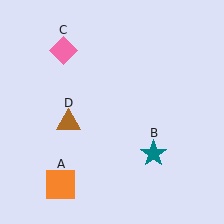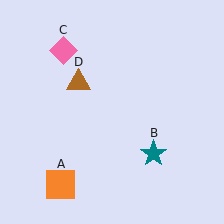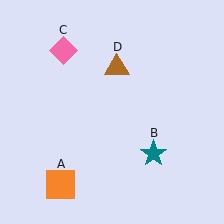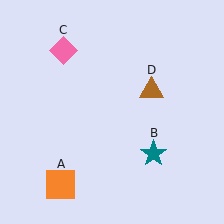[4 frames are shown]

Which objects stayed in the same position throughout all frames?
Orange square (object A) and teal star (object B) and pink diamond (object C) remained stationary.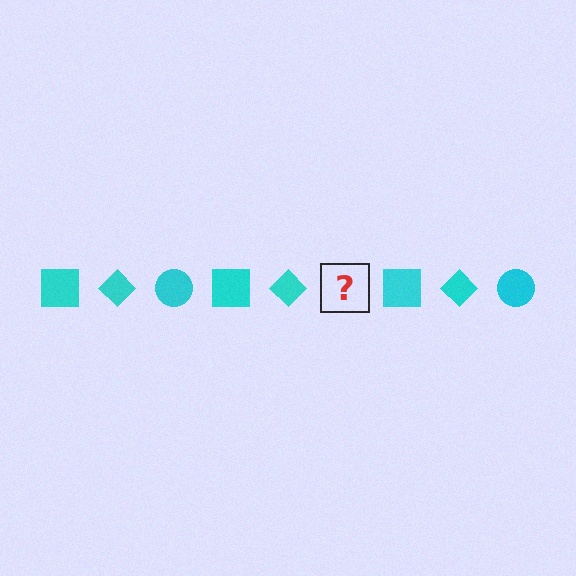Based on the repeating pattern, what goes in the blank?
The blank should be a cyan circle.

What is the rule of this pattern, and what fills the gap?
The rule is that the pattern cycles through square, diamond, circle shapes in cyan. The gap should be filled with a cyan circle.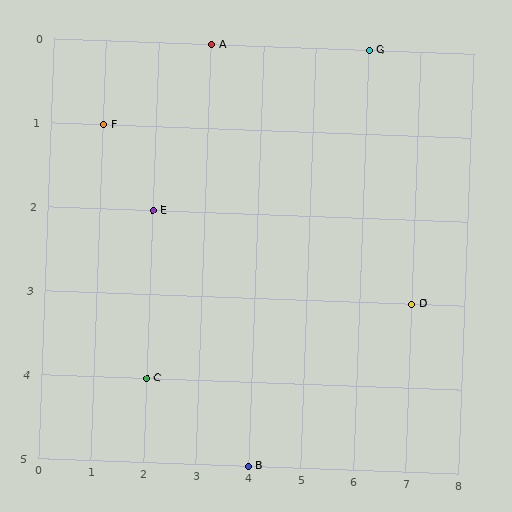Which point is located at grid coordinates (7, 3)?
Point D is at (7, 3).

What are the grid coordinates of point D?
Point D is at grid coordinates (7, 3).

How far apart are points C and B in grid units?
Points C and B are 2 columns and 1 row apart (about 2.2 grid units diagonally).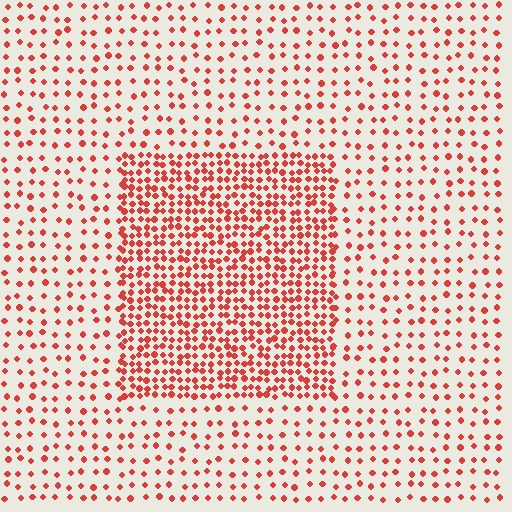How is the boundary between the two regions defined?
The boundary is defined by a change in element density (approximately 2.5x ratio). All elements are the same color, size, and shape.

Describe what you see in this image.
The image contains small red elements arranged at two different densities. A rectangle-shaped region is visible where the elements are more densely packed than the surrounding area.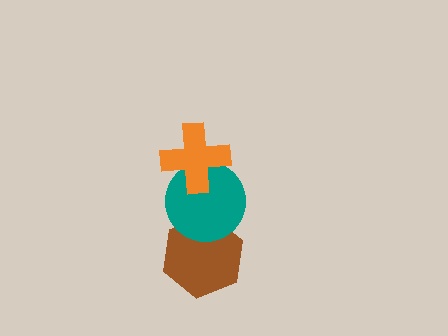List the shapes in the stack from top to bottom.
From top to bottom: the orange cross, the teal circle, the brown hexagon.